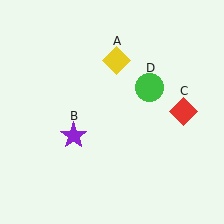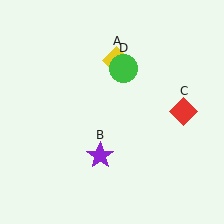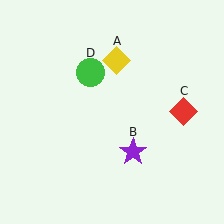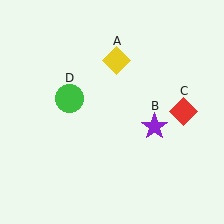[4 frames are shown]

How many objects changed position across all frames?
2 objects changed position: purple star (object B), green circle (object D).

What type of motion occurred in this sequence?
The purple star (object B), green circle (object D) rotated counterclockwise around the center of the scene.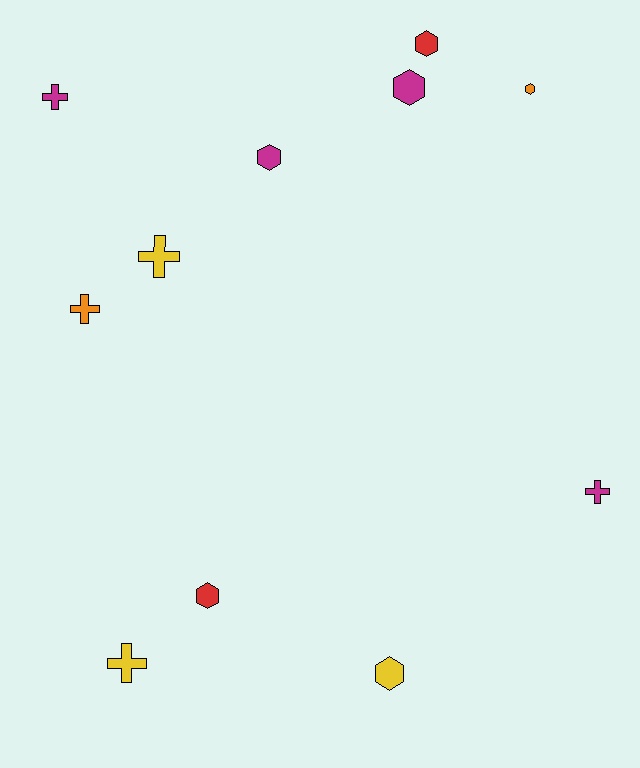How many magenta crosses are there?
There are 2 magenta crosses.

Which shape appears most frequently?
Hexagon, with 6 objects.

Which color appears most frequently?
Magenta, with 4 objects.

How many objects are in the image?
There are 11 objects.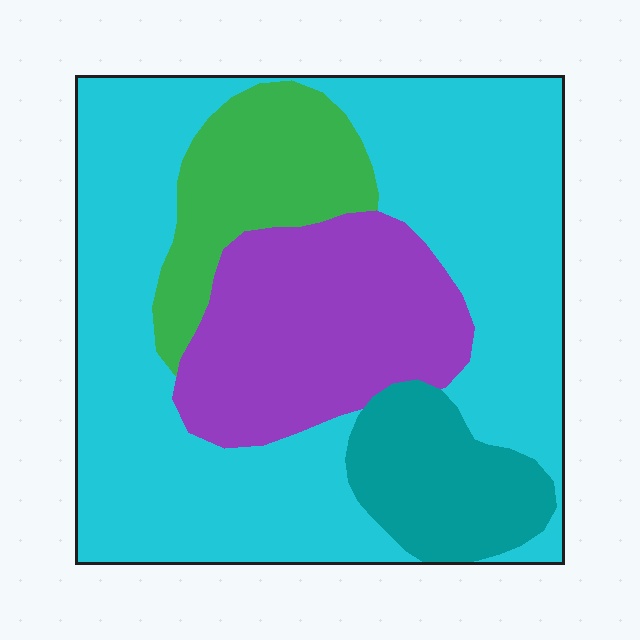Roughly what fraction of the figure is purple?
Purple covers 21% of the figure.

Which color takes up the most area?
Cyan, at roughly 55%.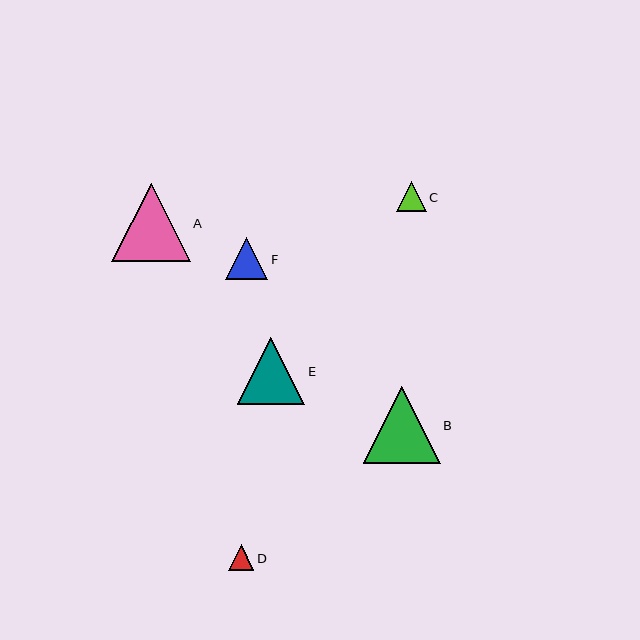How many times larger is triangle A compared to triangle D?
Triangle A is approximately 3.1 times the size of triangle D.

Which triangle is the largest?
Triangle A is the largest with a size of approximately 78 pixels.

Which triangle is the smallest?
Triangle D is the smallest with a size of approximately 26 pixels.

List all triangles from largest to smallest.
From largest to smallest: A, B, E, F, C, D.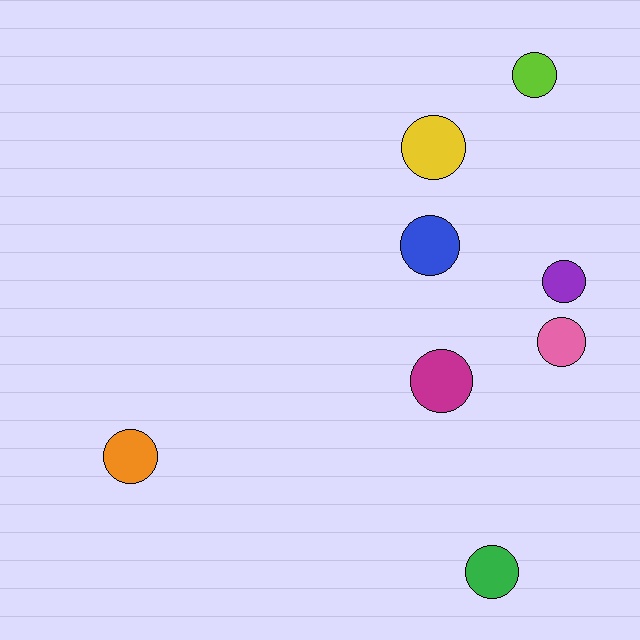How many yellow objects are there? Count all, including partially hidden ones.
There is 1 yellow object.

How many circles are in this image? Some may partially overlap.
There are 8 circles.